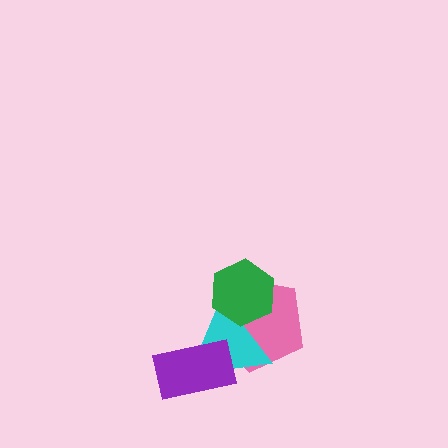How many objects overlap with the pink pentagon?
2 objects overlap with the pink pentagon.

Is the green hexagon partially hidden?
No, no other shape covers it.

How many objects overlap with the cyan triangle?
3 objects overlap with the cyan triangle.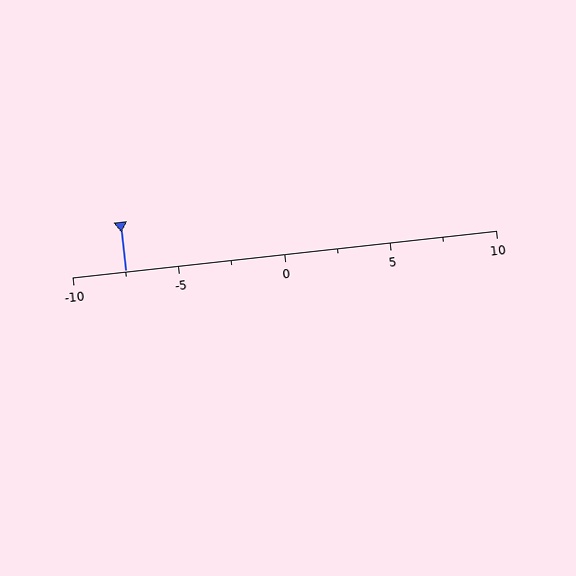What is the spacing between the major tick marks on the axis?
The major ticks are spaced 5 apart.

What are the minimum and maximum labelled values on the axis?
The axis runs from -10 to 10.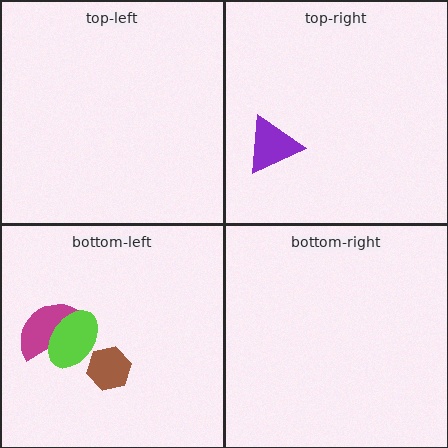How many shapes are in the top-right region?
1.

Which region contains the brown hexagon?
The bottom-left region.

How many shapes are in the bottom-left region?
3.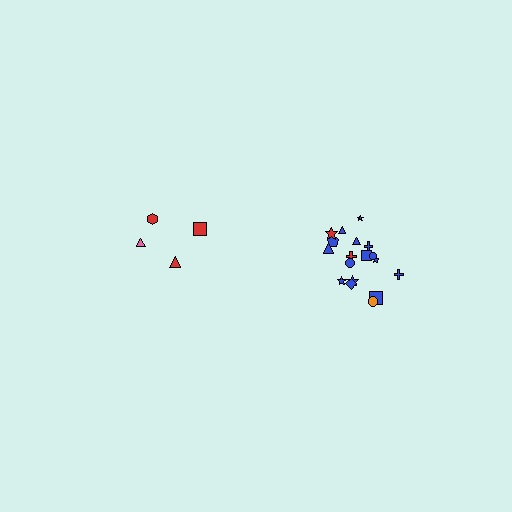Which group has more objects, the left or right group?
The right group.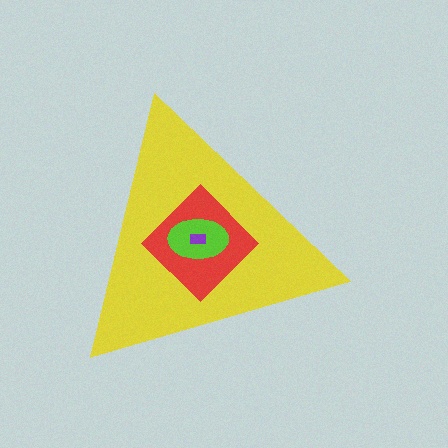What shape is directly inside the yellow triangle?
The red diamond.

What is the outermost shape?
The yellow triangle.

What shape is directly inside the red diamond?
The lime ellipse.